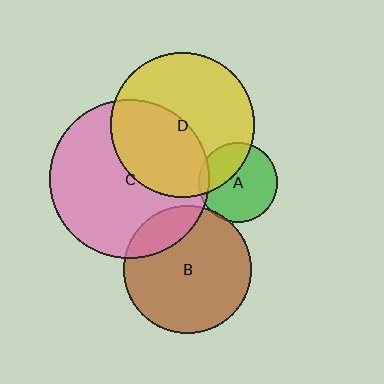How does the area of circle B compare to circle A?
Approximately 2.6 times.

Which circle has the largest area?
Circle C (pink).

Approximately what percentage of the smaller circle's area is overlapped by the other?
Approximately 5%.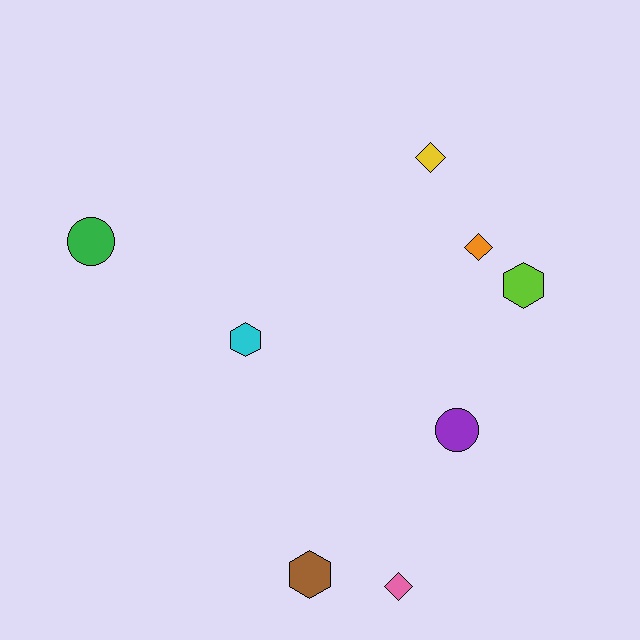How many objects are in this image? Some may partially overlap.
There are 8 objects.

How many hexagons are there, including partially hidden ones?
There are 3 hexagons.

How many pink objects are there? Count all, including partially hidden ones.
There is 1 pink object.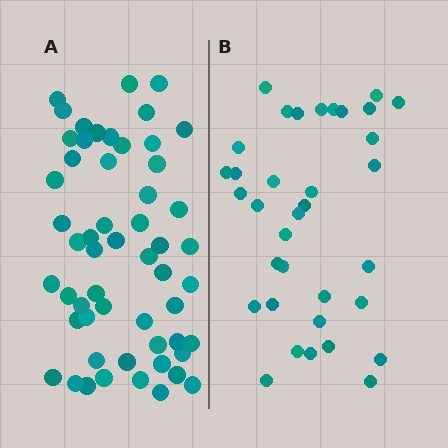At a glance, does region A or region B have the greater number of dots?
Region A (the left region) has more dots.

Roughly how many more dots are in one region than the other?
Region A has approximately 20 more dots than region B.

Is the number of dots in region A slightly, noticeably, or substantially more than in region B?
Region A has substantially more. The ratio is roughly 1.6 to 1.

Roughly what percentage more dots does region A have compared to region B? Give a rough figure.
About 55% more.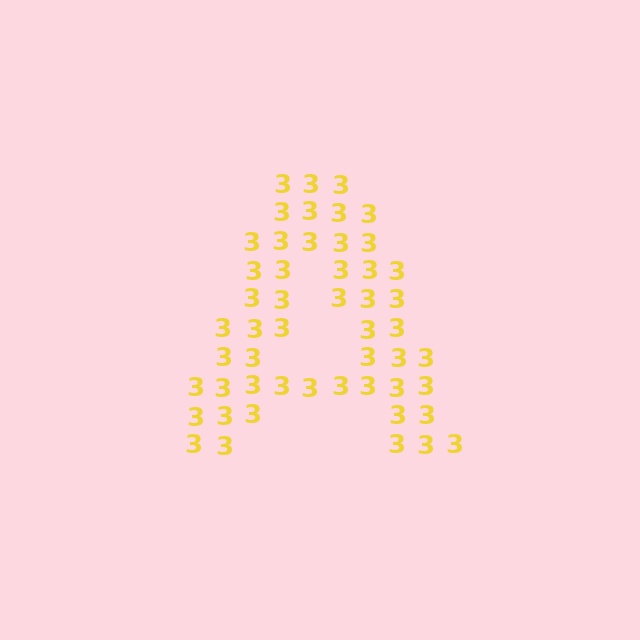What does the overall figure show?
The overall figure shows the letter A.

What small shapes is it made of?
It is made of small digit 3's.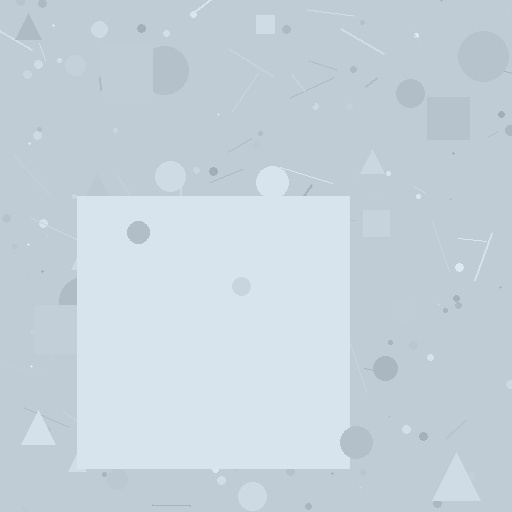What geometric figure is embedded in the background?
A square is embedded in the background.